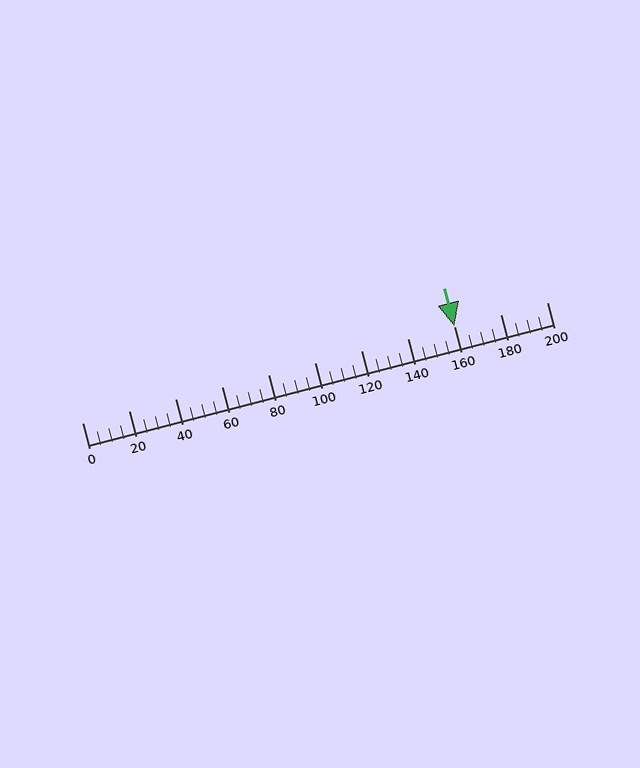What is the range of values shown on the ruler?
The ruler shows values from 0 to 200.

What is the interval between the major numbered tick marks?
The major tick marks are spaced 20 units apart.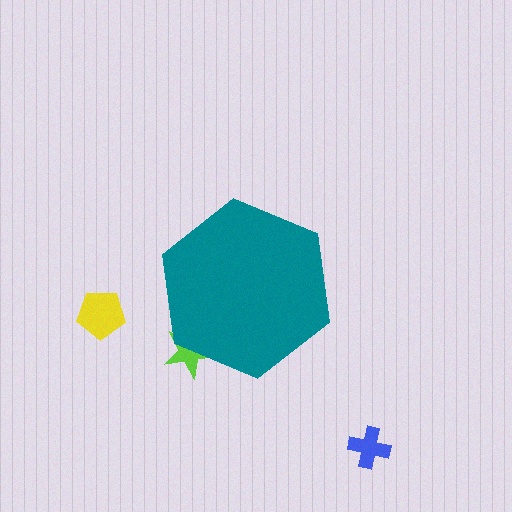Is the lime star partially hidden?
Yes, the lime star is partially hidden behind the teal hexagon.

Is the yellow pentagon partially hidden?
No, the yellow pentagon is fully visible.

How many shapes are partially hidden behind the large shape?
1 shape is partially hidden.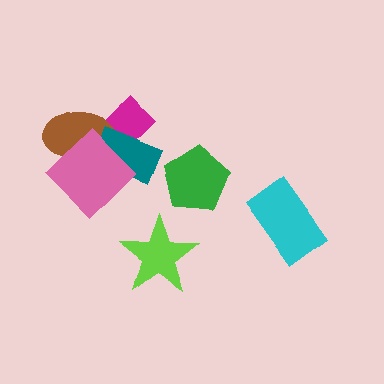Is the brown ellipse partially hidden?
Yes, it is partially covered by another shape.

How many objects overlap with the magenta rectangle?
3 objects overlap with the magenta rectangle.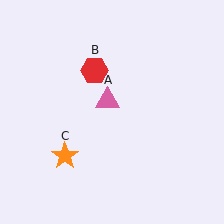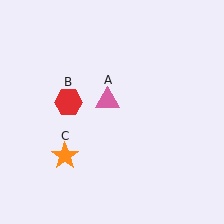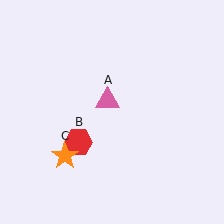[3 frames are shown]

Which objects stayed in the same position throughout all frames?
Pink triangle (object A) and orange star (object C) remained stationary.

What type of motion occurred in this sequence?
The red hexagon (object B) rotated counterclockwise around the center of the scene.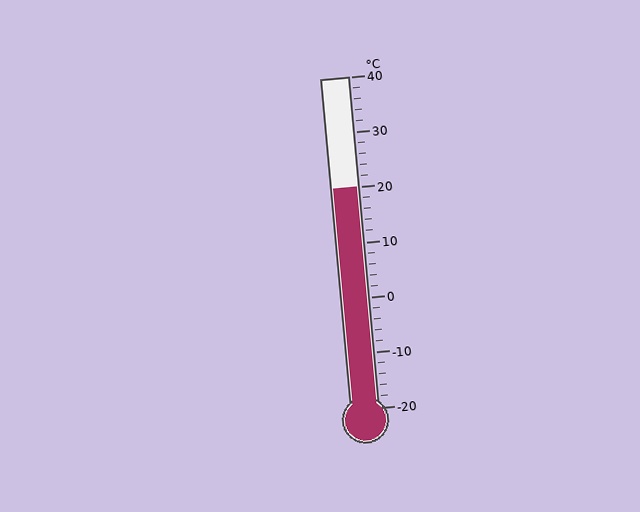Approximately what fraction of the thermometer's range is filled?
The thermometer is filled to approximately 65% of its range.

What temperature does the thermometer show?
The thermometer shows approximately 20°C.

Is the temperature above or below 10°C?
The temperature is above 10°C.